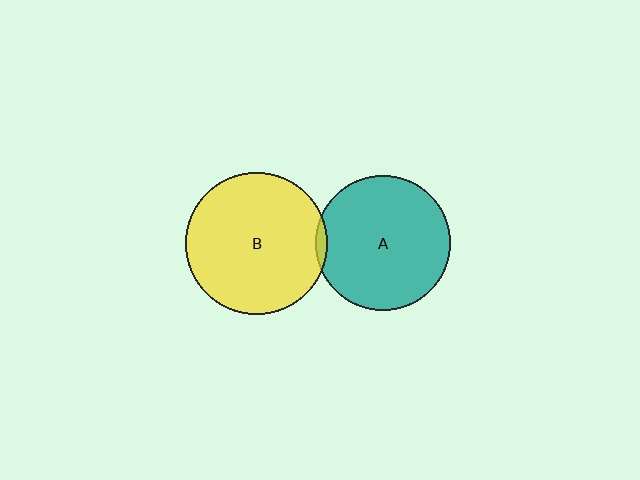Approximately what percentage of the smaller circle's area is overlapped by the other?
Approximately 5%.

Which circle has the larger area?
Circle B (yellow).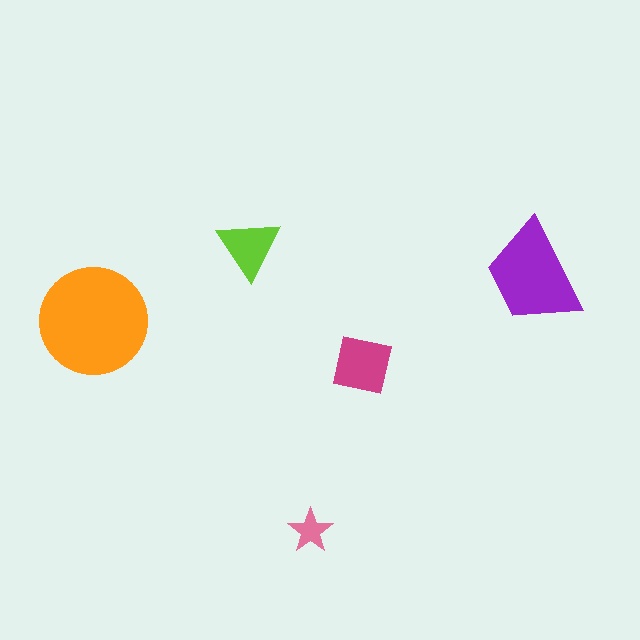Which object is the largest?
The orange circle.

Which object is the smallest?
The pink star.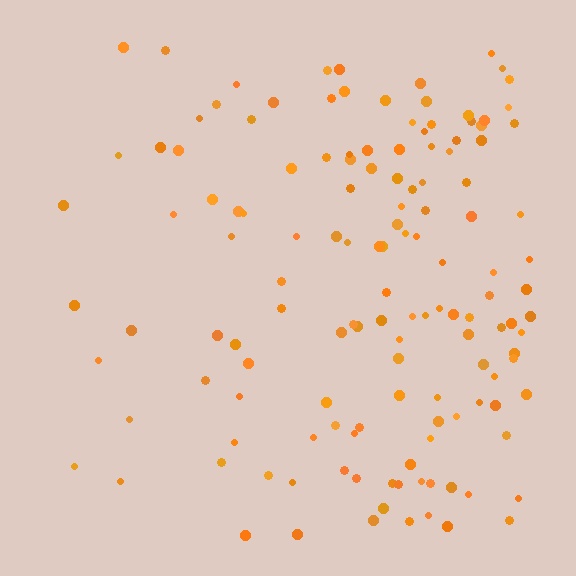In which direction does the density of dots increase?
From left to right, with the right side densest.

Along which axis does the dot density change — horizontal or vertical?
Horizontal.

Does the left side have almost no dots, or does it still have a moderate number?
Still a moderate number, just noticeably fewer than the right.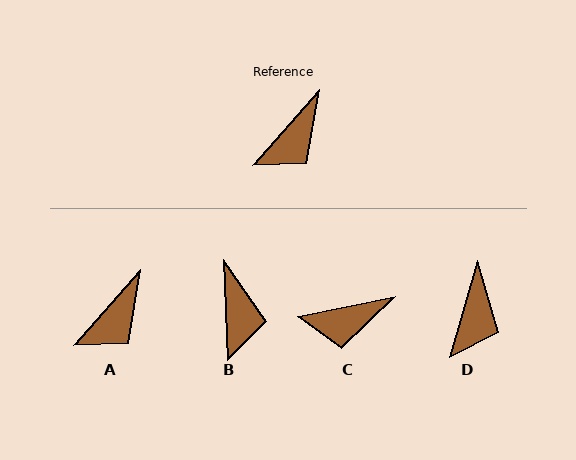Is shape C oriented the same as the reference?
No, it is off by about 37 degrees.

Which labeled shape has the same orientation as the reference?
A.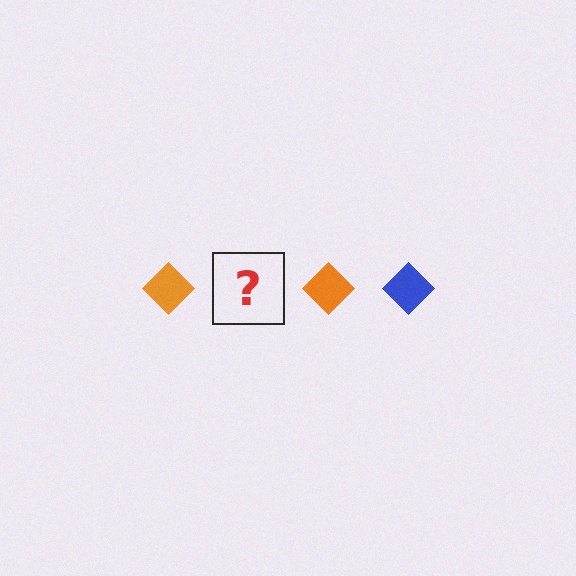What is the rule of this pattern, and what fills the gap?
The rule is that the pattern cycles through orange, blue diamonds. The gap should be filled with a blue diamond.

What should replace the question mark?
The question mark should be replaced with a blue diamond.